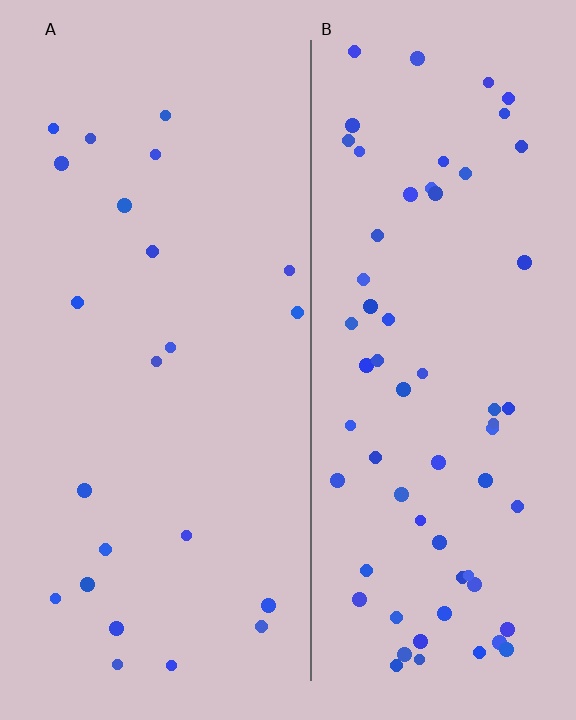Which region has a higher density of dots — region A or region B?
B (the right).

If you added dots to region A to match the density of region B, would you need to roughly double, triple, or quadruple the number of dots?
Approximately triple.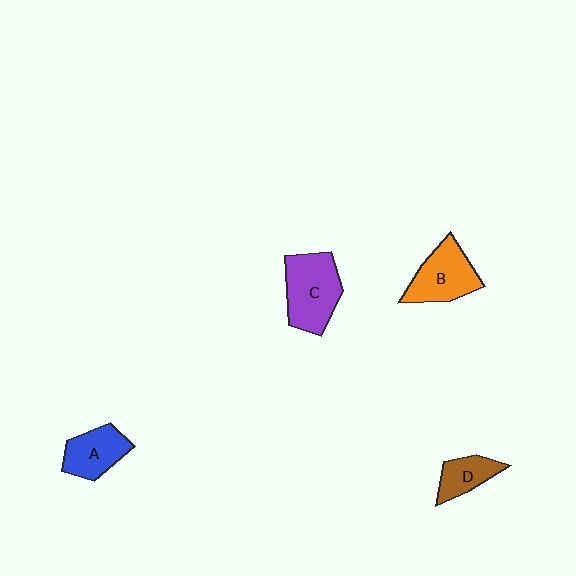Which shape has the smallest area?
Shape D (brown).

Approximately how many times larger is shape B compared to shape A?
Approximately 1.3 times.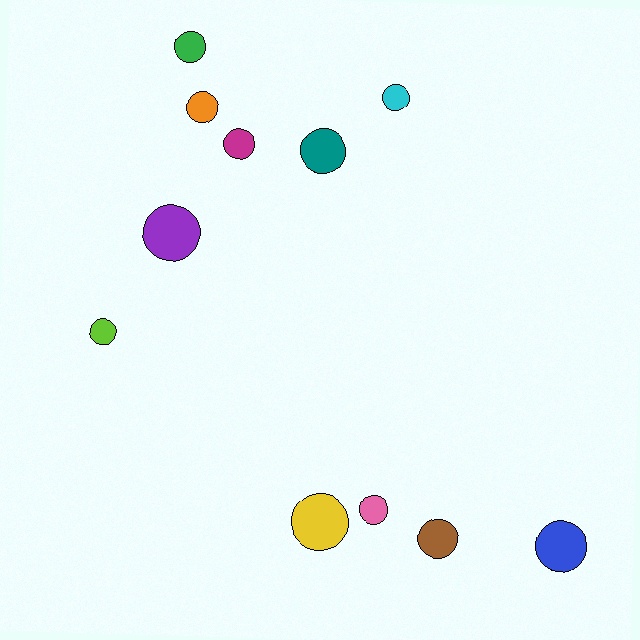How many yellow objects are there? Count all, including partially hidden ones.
There is 1 yellow object.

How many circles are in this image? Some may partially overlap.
There are 11 circles.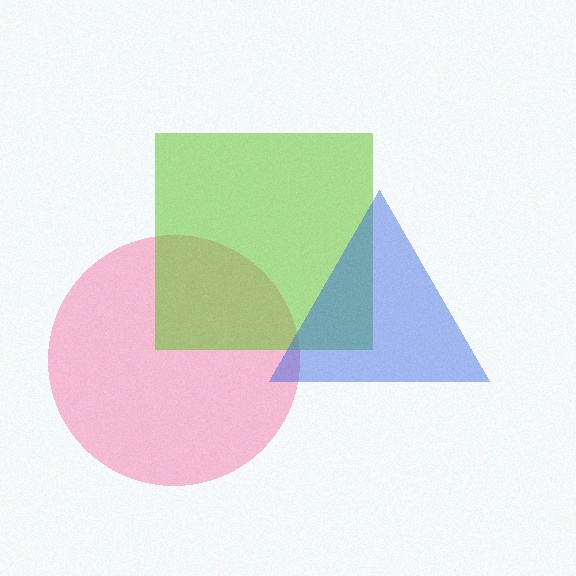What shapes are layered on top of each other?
The layered shapes are: a pink circle, a lime square, a blue triangle.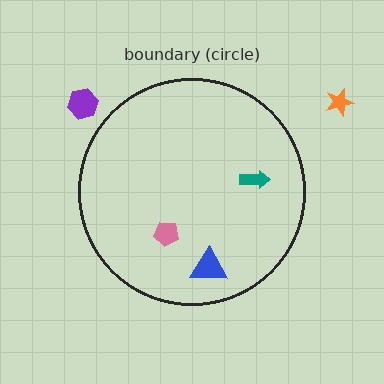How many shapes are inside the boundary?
3 inside, 2 outside.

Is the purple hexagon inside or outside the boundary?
Outside.